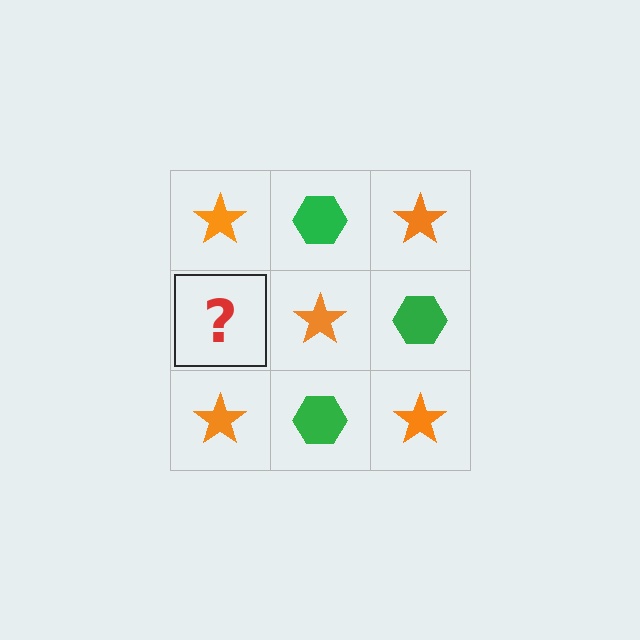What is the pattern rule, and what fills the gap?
The rule is that it alternates orange star and green hexagon in a checkerboard pattern. The gap should be filled with a green hexagon.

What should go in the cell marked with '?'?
The missing cell should contain a green hexagon.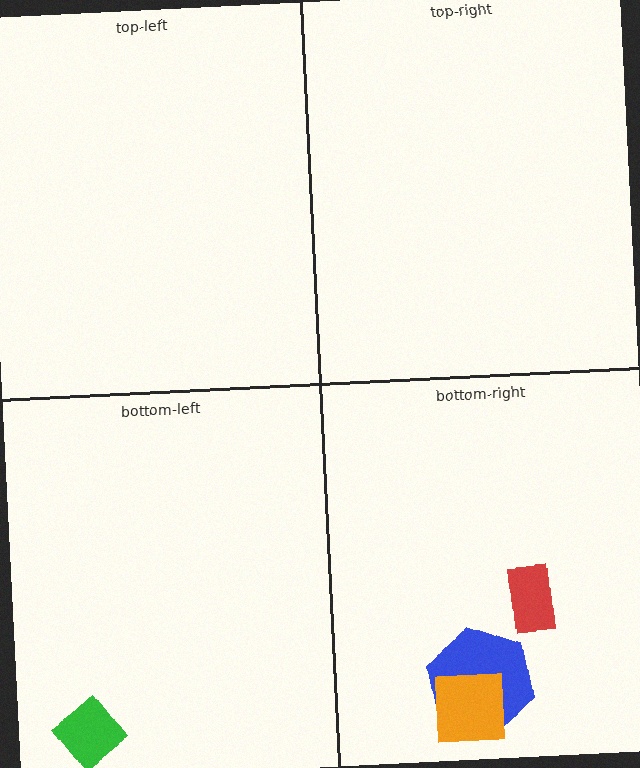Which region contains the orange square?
The bottom-right region.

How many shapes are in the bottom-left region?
1.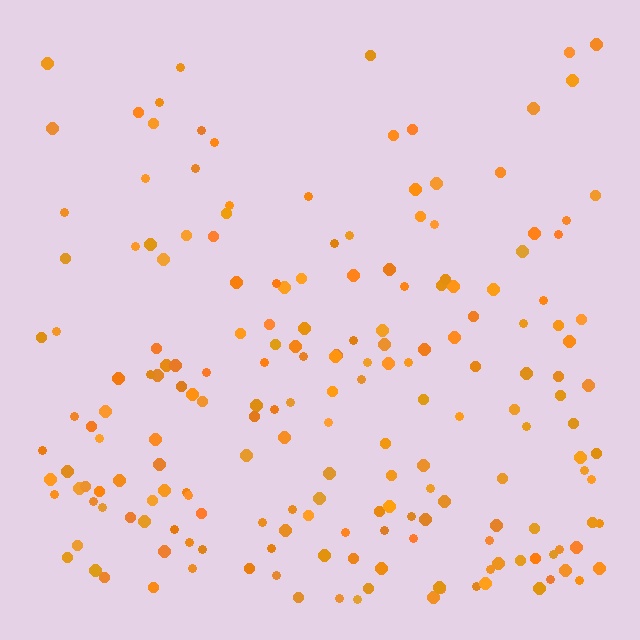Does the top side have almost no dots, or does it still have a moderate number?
Still a moderate number, just noticeably fewer than the bottom.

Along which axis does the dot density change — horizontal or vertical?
Vertical.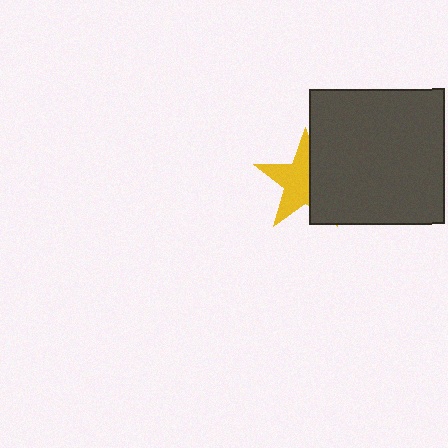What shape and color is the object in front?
The object in front is a dark gray square.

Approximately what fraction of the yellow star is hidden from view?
Roughly 42% of the yellow star is hidden behind the dark gray square.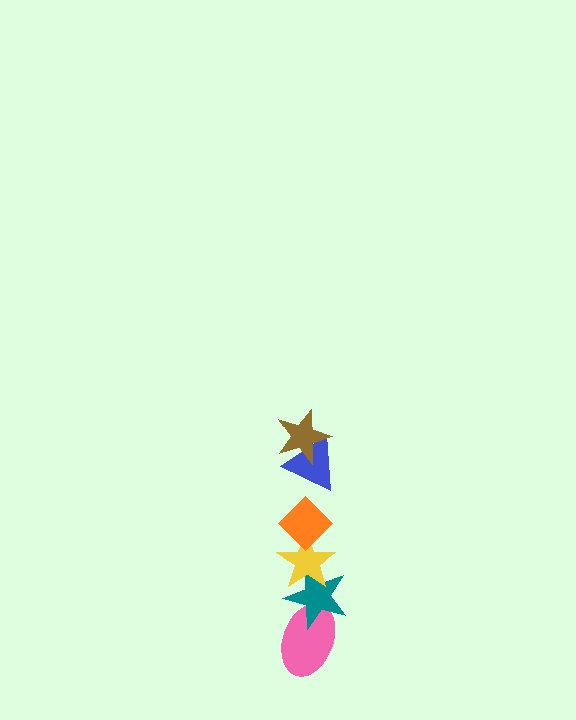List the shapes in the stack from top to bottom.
From top to bottom: the brown star, the blue triangle, the orange diamond, the yellow star, the teal star, the pink ellipse.